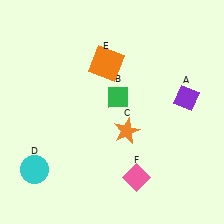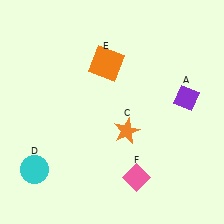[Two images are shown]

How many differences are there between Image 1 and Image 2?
There is 1 difference between the two images.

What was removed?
The green diamond (B) was removed in Image 2.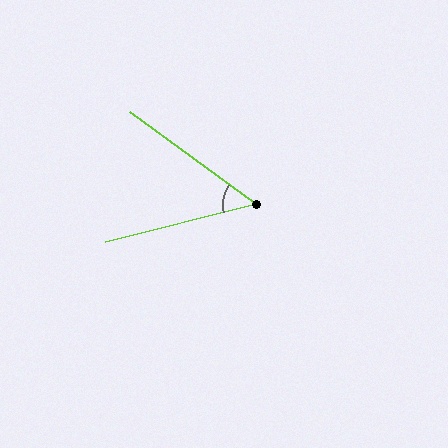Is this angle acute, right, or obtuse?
It is acute.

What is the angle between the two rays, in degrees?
Approximately 50 degrees.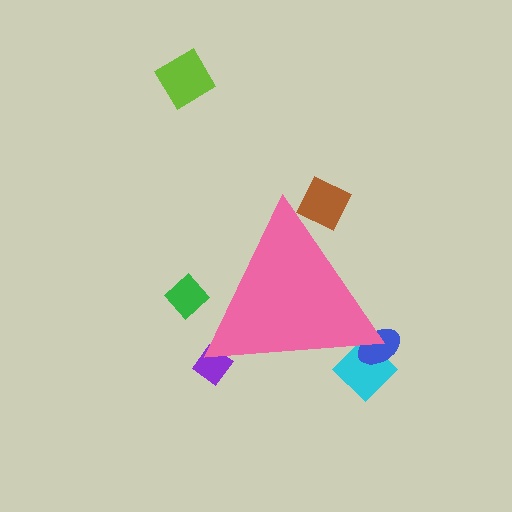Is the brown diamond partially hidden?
Yes, the brown diamond is partially hidden behind the pink triangle.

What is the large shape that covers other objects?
A pink triangle.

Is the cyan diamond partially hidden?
Yes, the cyan diamond is partially hidden behind the pink triangle.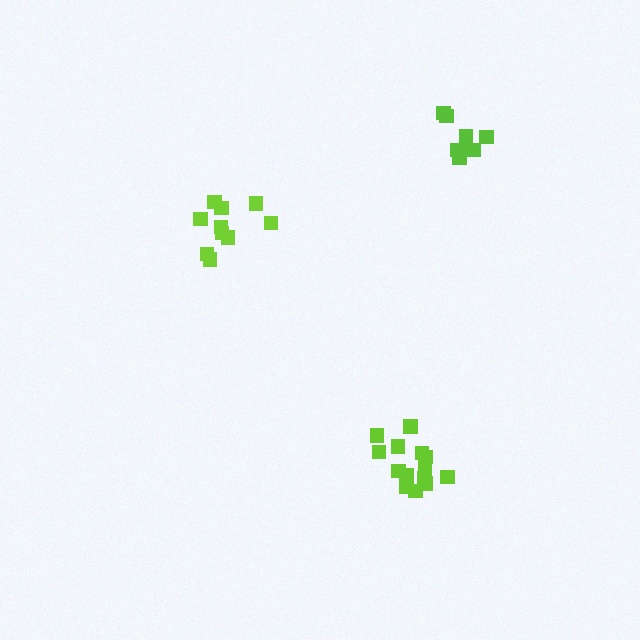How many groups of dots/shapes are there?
There are 3 groups.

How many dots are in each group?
Group 1: 8 dots, Group 2: 14 dots, Group 3: 10 dots (32 total).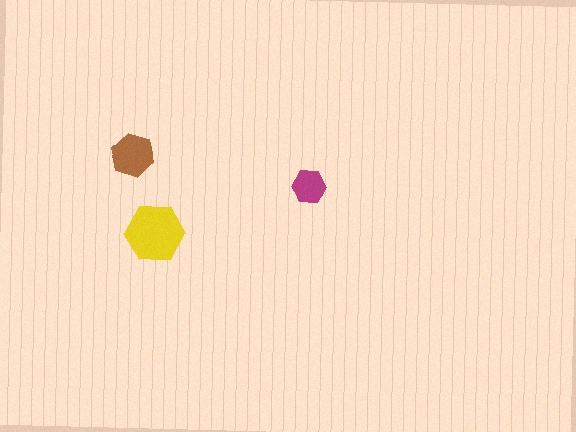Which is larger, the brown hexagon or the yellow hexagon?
The yellow one.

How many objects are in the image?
There are 3 objects in the image.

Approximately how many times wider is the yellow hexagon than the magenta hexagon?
About 1.5 times wider.